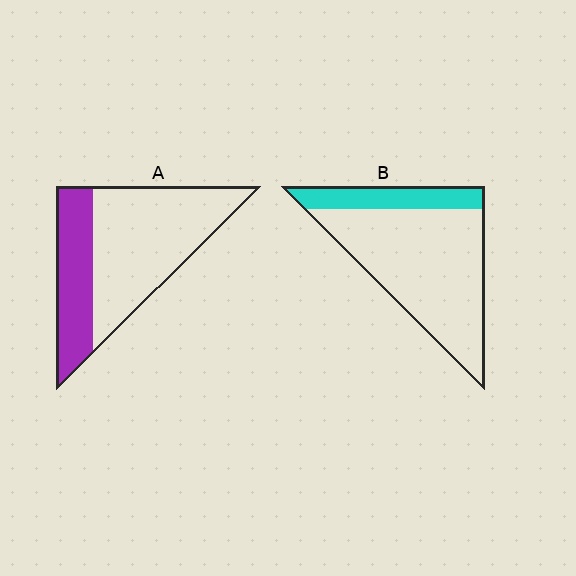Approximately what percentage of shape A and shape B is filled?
A is approximately 35% and B is approximately 20%.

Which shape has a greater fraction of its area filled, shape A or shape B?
Shape A.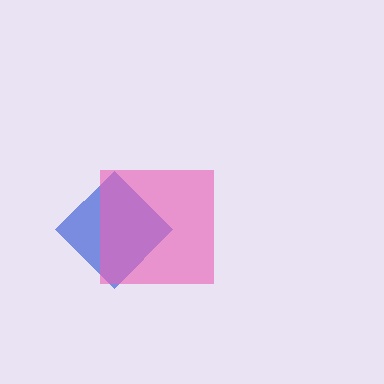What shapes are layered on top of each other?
The layered shapes are: a blue diamond, a pink square.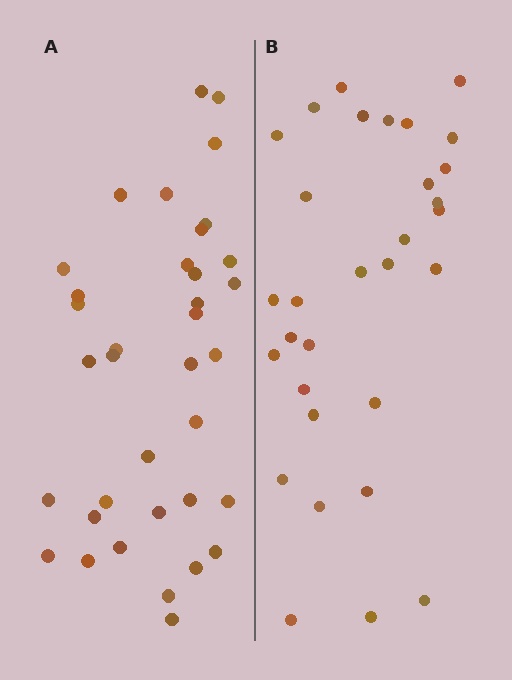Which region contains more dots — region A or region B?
Region A (the left region) has more dots.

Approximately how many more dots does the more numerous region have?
Region A has about 5 more dots than region B.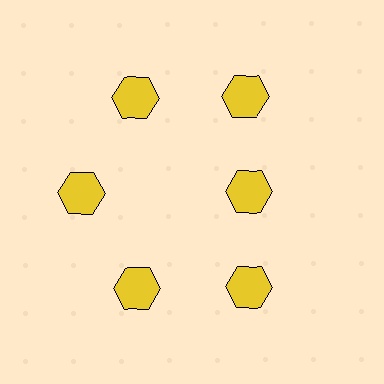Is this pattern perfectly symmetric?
No. The 6 yellow hexagons are arranged in a ring, but one element near the 3 o'clock position is pulled inward toward the center, breaking the 6-fold rotational symmetry.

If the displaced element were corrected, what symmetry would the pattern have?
It would have 6-fold rotational symmetry — the pattern would map onto itself every 60 degrees.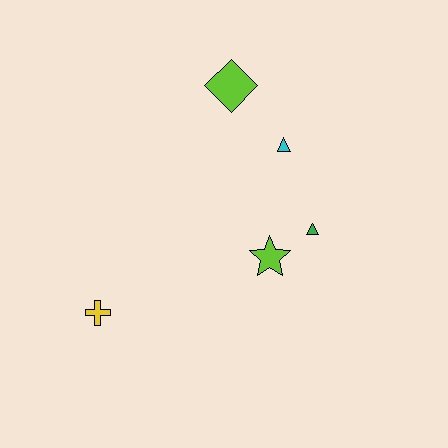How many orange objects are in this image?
There are no orange objects.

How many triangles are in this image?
There are 2 triangles.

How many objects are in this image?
There are 5 objects.